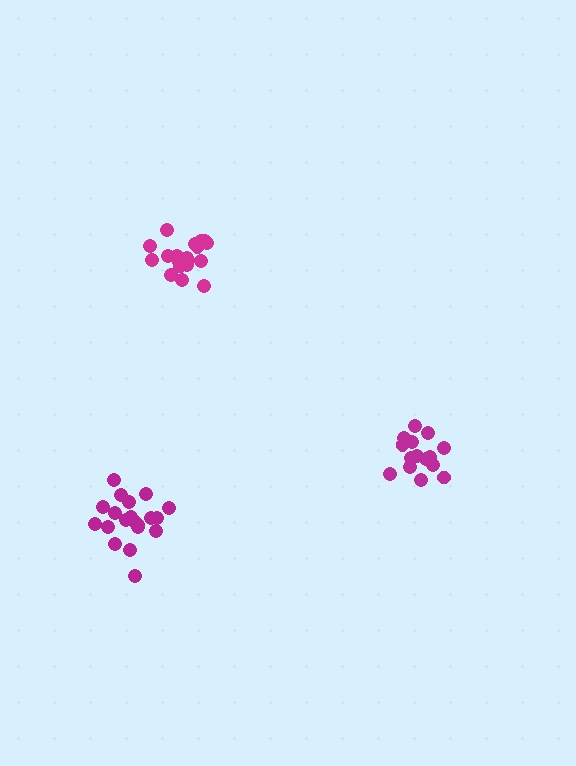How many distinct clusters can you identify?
There are 3 distinct clusters.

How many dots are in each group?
Group 1: 20 dots, Group 2: 20 dots, Group 3: 15 dots (55 total).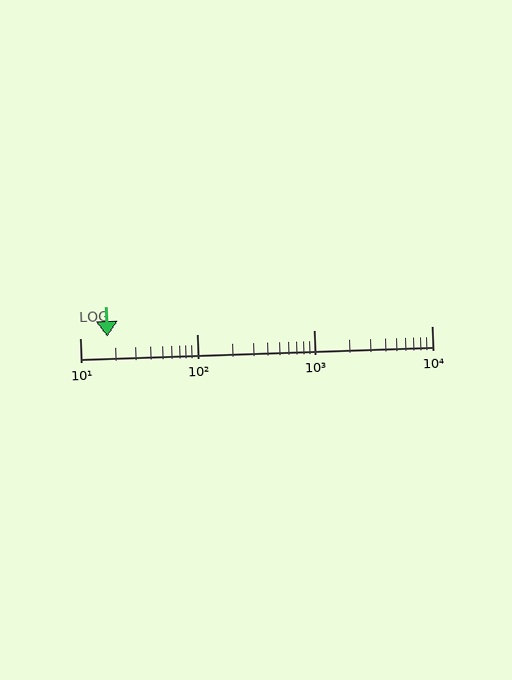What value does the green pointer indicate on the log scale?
The pointer indicates approximately 17.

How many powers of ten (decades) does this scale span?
The scale spans 3 decades, from 10 to 10000.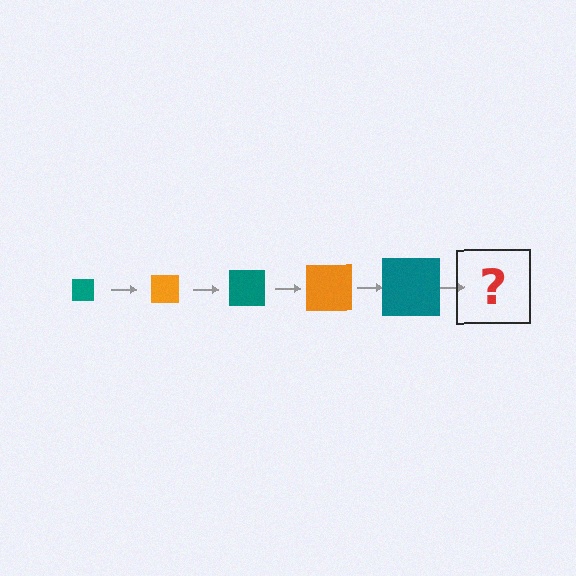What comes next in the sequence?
The next element should be an orange square, larger than the previous one.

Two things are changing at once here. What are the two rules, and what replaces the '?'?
The two rules are that the square grows larger each step and the color cycles through teal and orange. The '?' should be an orange square, larger than the previous one.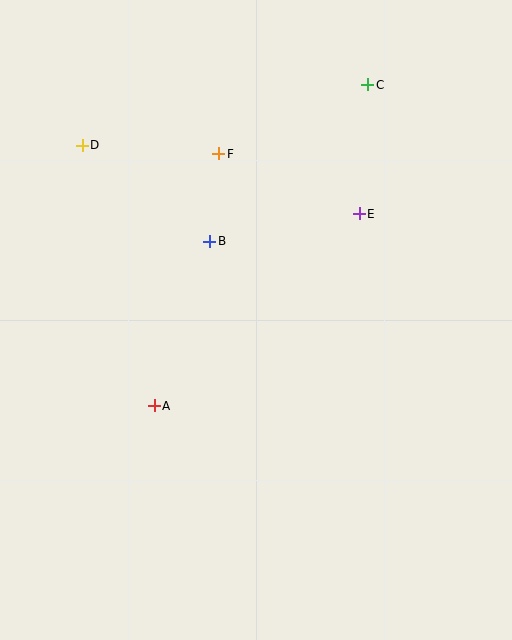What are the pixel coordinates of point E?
Point E is at (359, 214).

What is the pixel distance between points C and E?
The distance between C and E is 129 pixels.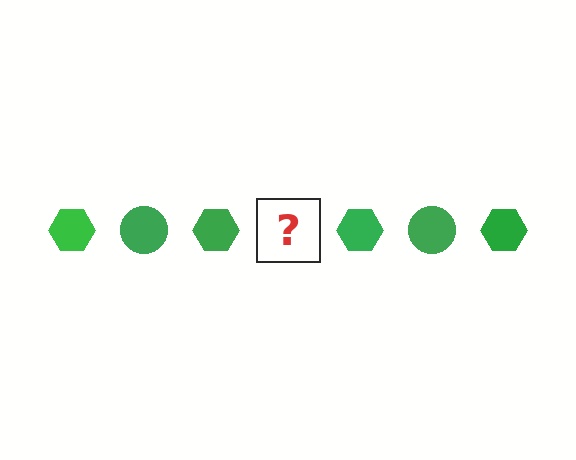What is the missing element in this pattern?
The missing element is a green circle.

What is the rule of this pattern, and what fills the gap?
The rule is that the pattern cycles through hexagon, circle shapes in green. The gap should be filled with a green circle.